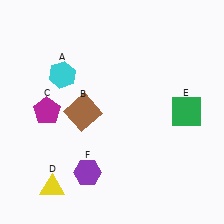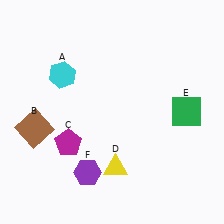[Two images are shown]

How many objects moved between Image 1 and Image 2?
3 objects moved between the two images.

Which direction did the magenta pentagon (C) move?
The magenta pentagon (C) moved down.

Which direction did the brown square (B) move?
The brown square (B) moved left.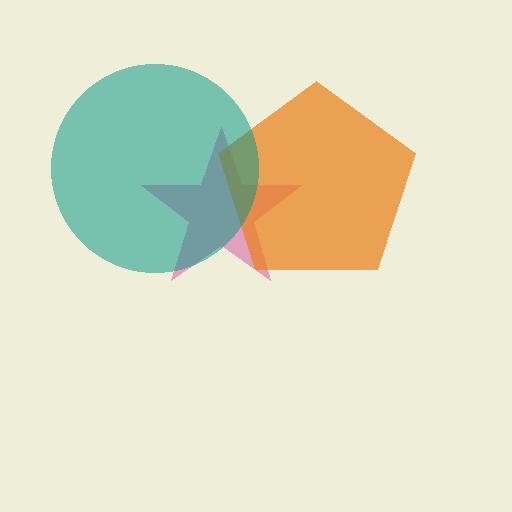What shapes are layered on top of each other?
The layered shapes are: a magenta star, an orange pentagon, a teal circle.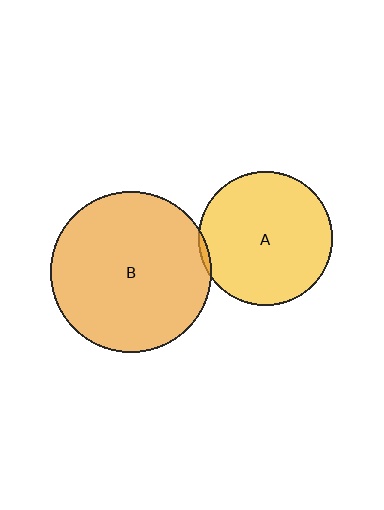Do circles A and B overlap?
Yes.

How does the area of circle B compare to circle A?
Approximately 1.4 times.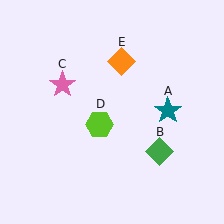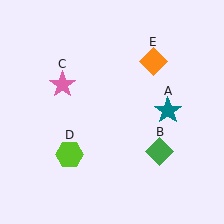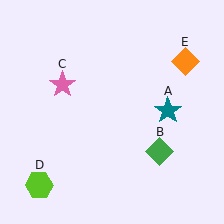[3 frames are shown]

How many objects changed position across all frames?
2 objects changed position: lime hexagon (object D), orange diamond (object E).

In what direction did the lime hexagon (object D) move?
The lime hexagon (object D) moved down and to the left.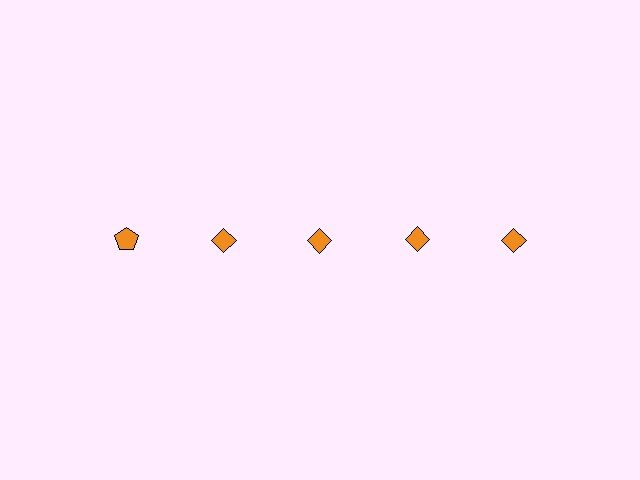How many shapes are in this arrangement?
There are 5 shapes arranged in a grid pattern.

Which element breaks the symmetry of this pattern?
The orange pentagon in the top row, leftmost column breaks the symmetry. All other shapes are orange diamonds.